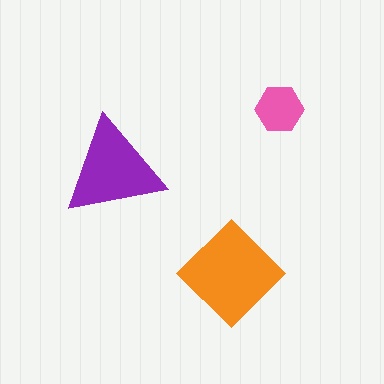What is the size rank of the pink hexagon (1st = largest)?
3rd.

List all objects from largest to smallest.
The orange diamond, the purple triangle, the pink hexagon.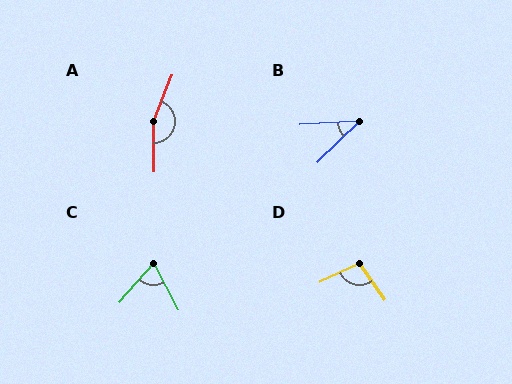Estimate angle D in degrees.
Approximately 99 degrees.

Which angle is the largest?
A, at approximately 158 degrees.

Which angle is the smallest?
B, at approximately 41 degrees.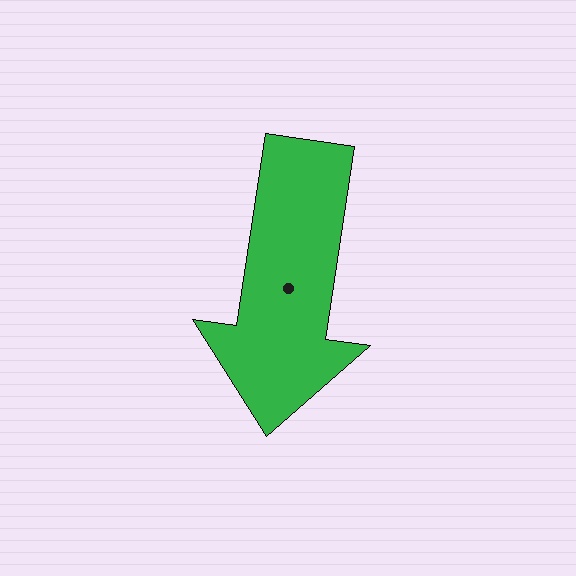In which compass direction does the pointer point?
South.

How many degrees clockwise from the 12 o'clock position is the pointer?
Approximately 188 degrees.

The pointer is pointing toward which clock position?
Roughly 6 o'clock.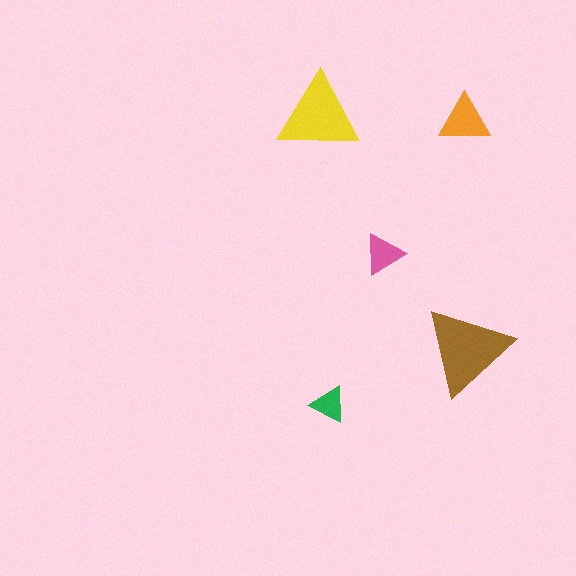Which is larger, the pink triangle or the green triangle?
The pink one.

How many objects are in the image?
There are 5 objects in the image.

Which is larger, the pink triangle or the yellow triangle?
The yellow one.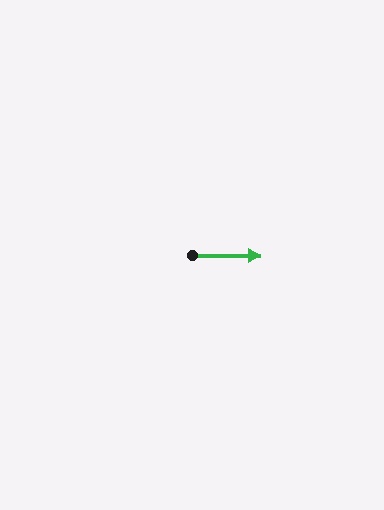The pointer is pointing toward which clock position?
Roughly 3 o'clock.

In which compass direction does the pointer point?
East.